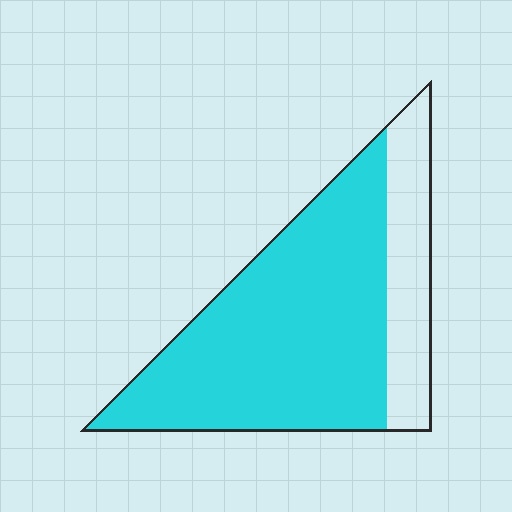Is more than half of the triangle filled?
Yes.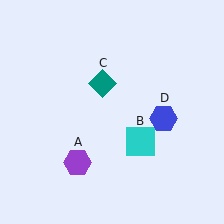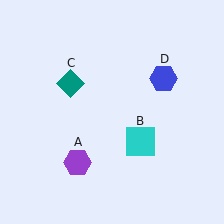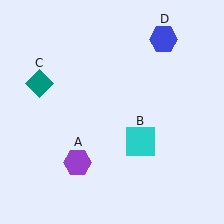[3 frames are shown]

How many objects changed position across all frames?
2 objects changed position: teal diamond (object C), blue hexagon (object D).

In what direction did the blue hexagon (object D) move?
The blue hexagon (object D) moved up.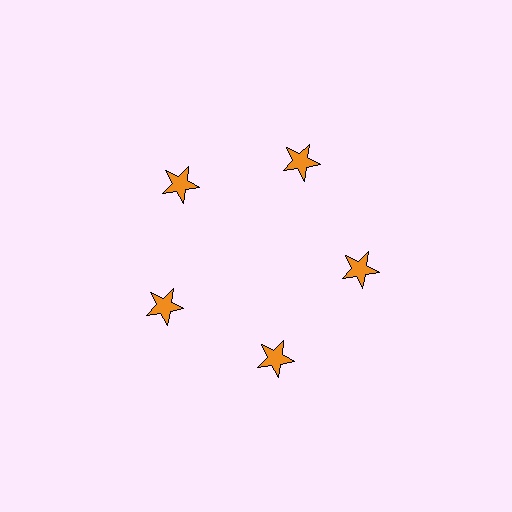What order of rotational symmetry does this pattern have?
This pattern has 5-fold rotational symmetry.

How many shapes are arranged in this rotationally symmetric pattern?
There are 5 shapes, arranged in 5 groups of 1.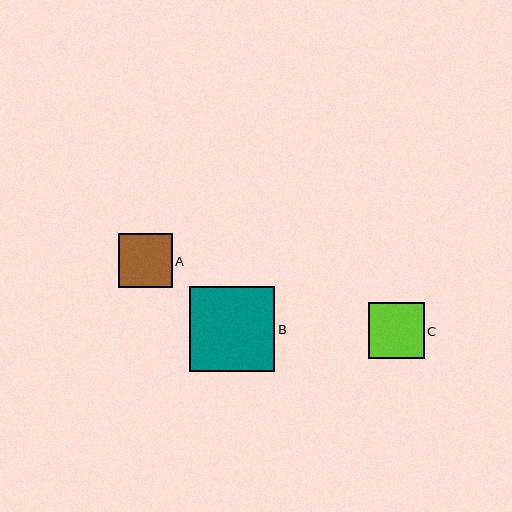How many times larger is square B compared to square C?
Square B is approximately 1.5 times the size of square C.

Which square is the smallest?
Square A is the smallest with a size of approximately 54 pixels.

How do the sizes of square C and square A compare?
Square C and square A are approximately the same size.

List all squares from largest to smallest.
From largest to smallest: B, C, A.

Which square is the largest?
Square B is the largest with a size of approximately 85 pixels.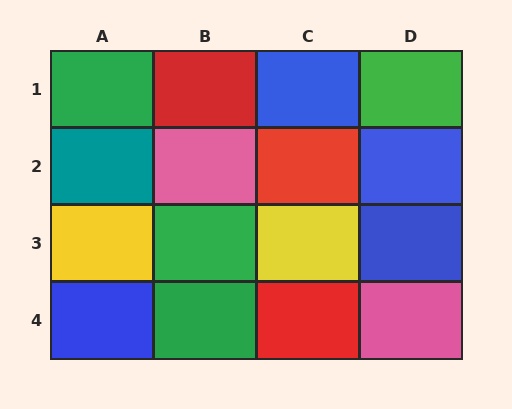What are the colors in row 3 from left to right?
Yellow, green, yellow, blue.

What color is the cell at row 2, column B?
Pink.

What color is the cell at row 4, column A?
Blue.